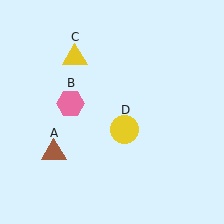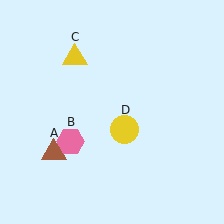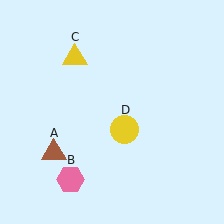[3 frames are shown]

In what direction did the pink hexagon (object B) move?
The pink hexagon (object B) moved down.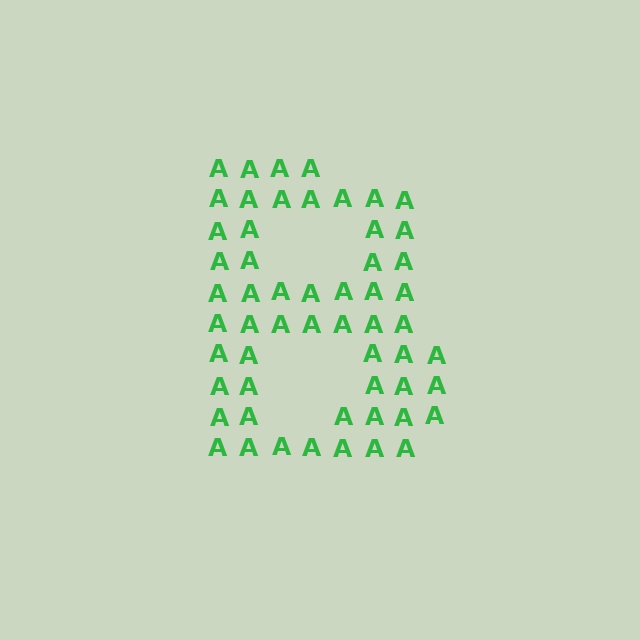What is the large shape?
The large shape is the letter B.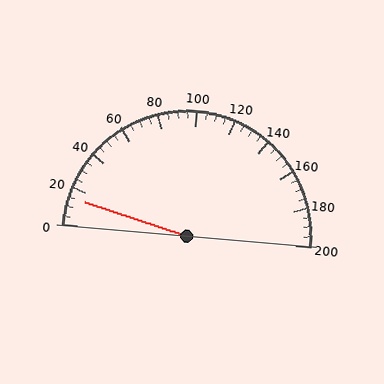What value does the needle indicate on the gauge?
The needle indicates approximately 15.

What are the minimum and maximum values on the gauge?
The gauge ranges from 0 to 200.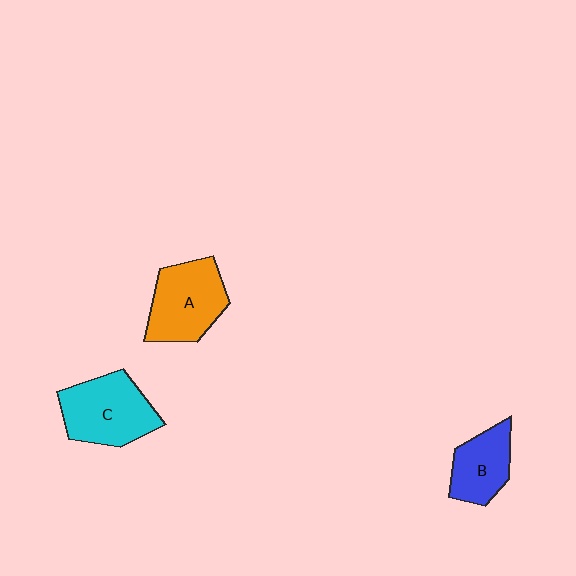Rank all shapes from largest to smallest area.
From largest to smallest: C (cyan), A (orange), B (blue).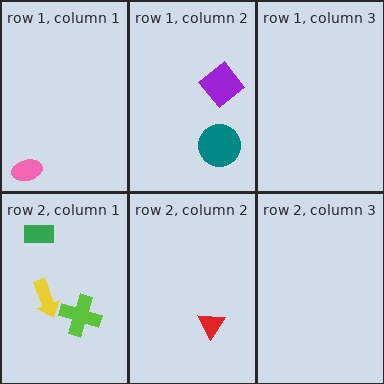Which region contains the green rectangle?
The row 2, column 1 region.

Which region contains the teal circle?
The row 1, column 2 region.